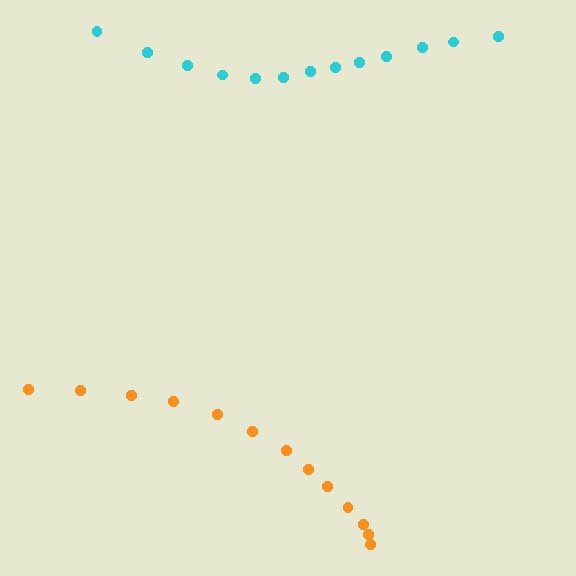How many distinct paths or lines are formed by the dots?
There are 2 distinct paths.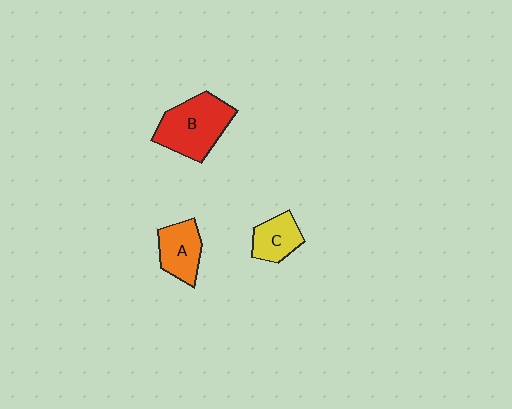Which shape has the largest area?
Shape B (red).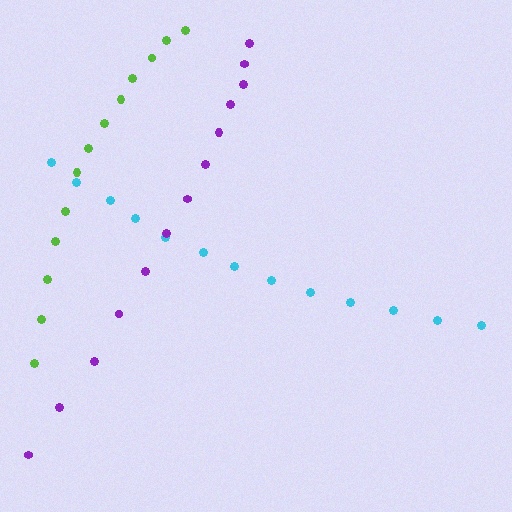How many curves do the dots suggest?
There are 3 distinct paths.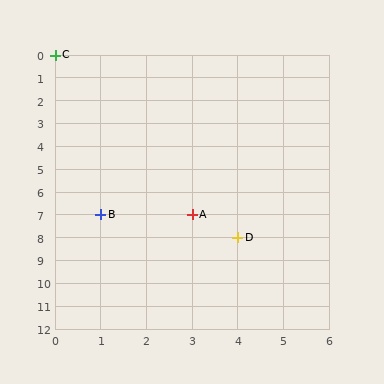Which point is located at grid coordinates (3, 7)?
Point A is at (3, 7).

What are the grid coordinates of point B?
Point B is at grid coordinates (1, 7).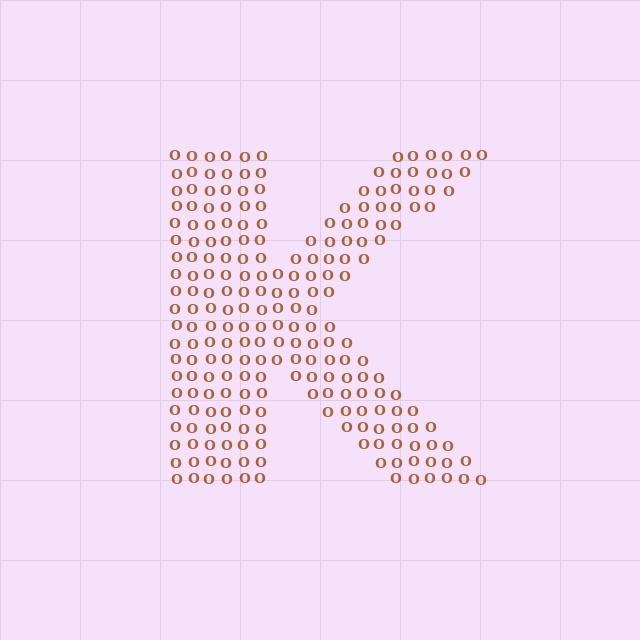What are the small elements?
The small elements are letter O's.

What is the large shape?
The large shape is the letter K.